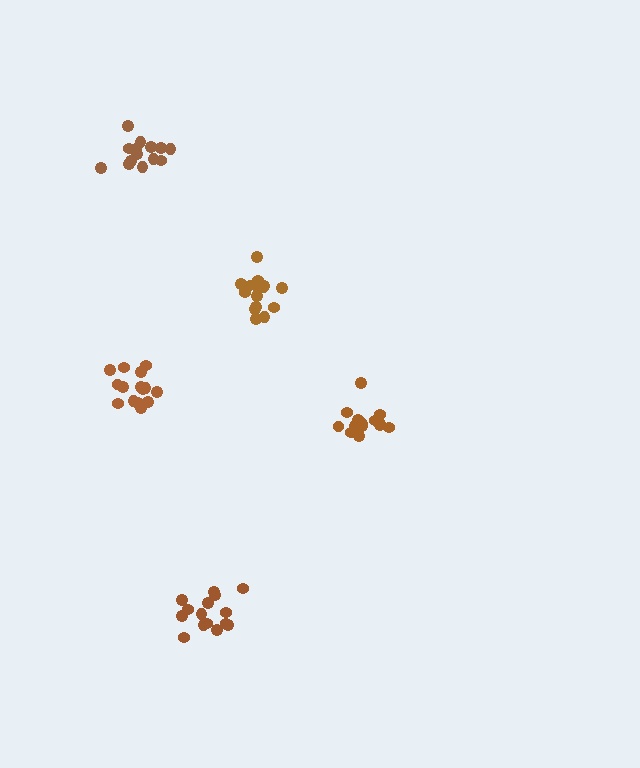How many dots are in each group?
Group 1: 15 dots, Group 2: 16 dots, Group 3: 15 dots, Group 4: 15 dots, Group 5: 14 dots (75 total).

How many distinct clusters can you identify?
There are 5 distinct clusters.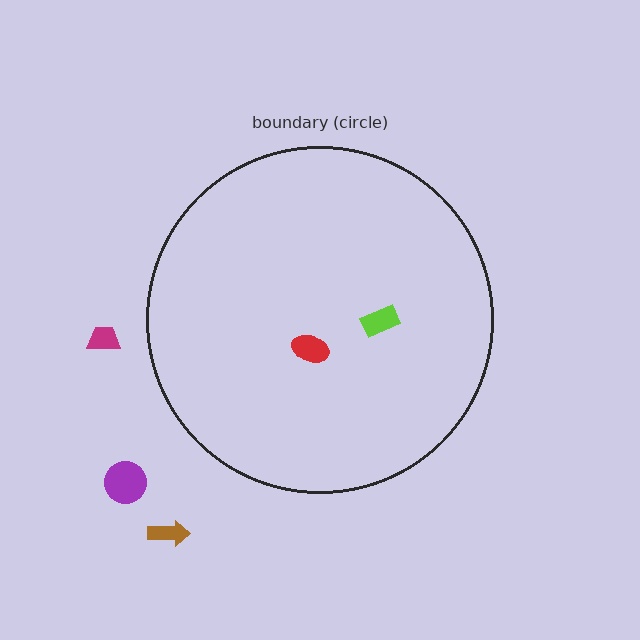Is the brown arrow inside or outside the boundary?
Outside.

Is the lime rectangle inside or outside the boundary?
Inside.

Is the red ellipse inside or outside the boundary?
Inside.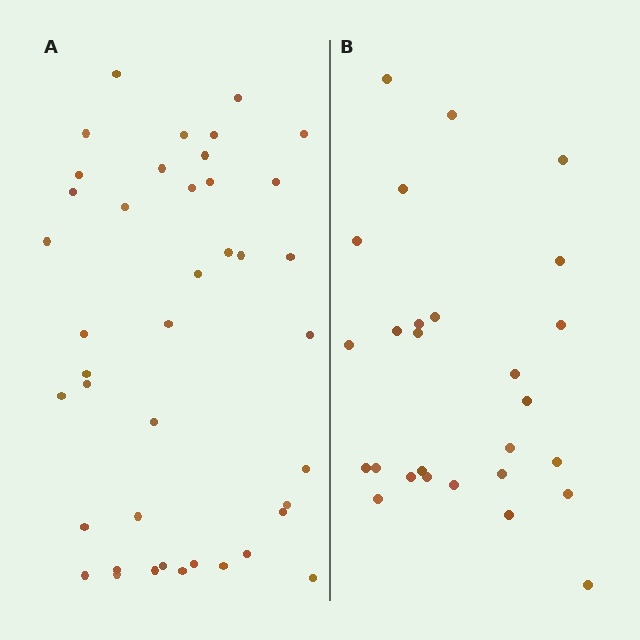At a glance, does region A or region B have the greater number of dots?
Region A (the left region) has more dots.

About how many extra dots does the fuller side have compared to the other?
Region A has approximately 15 more dots than region B.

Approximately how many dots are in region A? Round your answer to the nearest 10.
About 40 dots. (The exact count is 41, which rounds to 40.)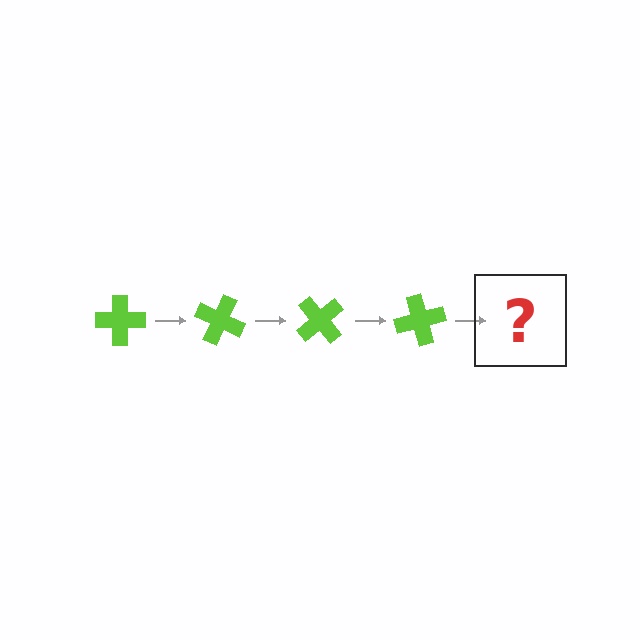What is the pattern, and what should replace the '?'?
The pattern is that the cross rotates 25 degrees each step. The '?' should be a lime cross rotated 100 degrees.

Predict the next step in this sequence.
The next step is a lime cross rotated 100 degrees.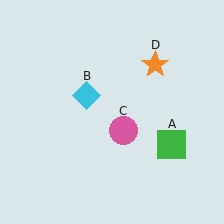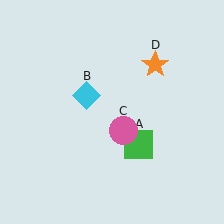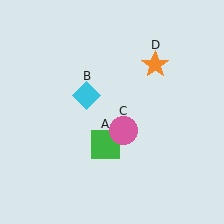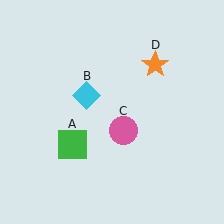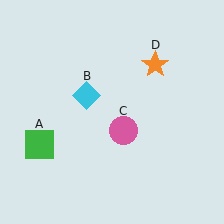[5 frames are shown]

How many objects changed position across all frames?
1 object changed position: green square (object A).